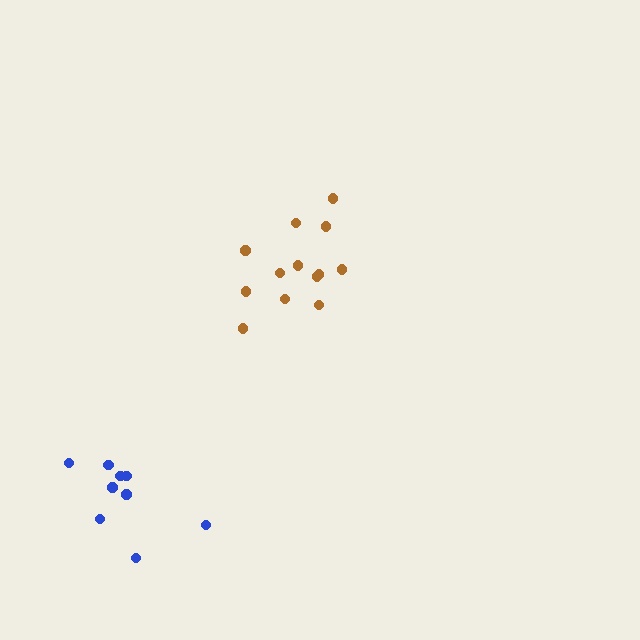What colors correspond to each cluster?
The clusters are colored: brown, blue.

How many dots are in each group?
Group 1: 13 dots, Group 2: 9 dots (22 total).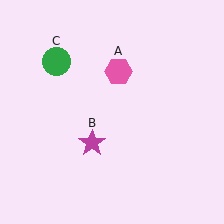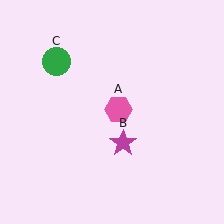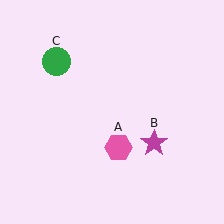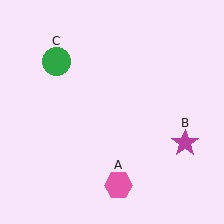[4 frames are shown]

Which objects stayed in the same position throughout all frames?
Green circle (object C) remained stationary.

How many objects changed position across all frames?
2 objects changed position: pink hexagon (object A), magenta star (object B).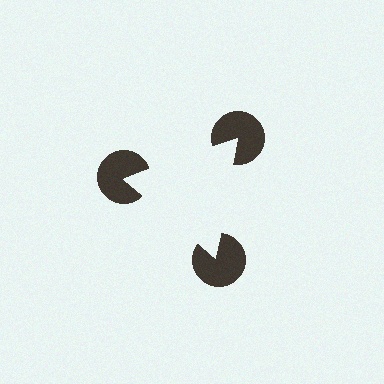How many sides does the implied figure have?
3 sides.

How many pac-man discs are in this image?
There are 3 — one at each vertex of the illusory triangle.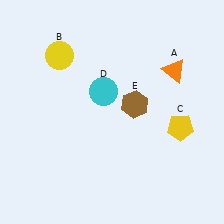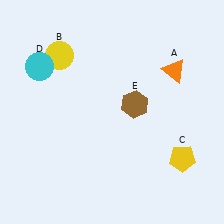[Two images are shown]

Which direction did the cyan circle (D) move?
The cyan circle (D) moved left.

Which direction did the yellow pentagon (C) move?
The yellow pentagon (C) moved down.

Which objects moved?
The objects that moved are: the yellow pentagon (C), the cyan circle (D).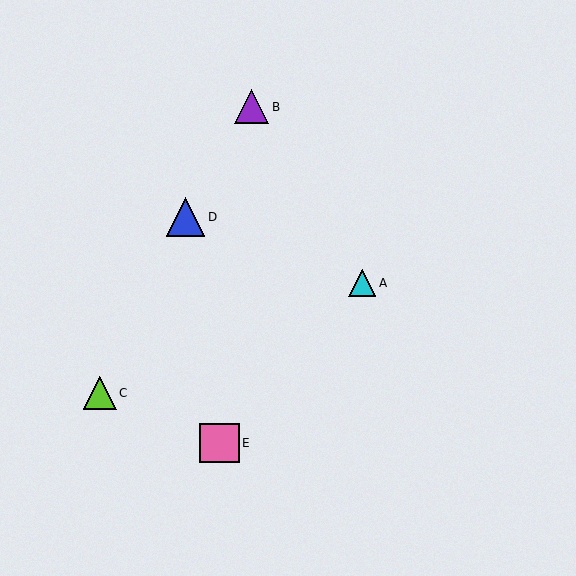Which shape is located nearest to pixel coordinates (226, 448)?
The pink square (labeled E) at (219, 443) is nearest to that location.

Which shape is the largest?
The pink square (labeled E) is the largest.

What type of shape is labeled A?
Shape A is a cyan triangle.